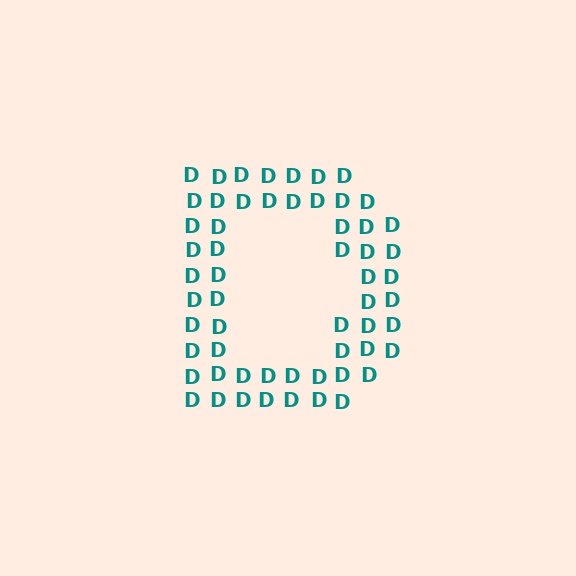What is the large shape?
The large shape is the letter D.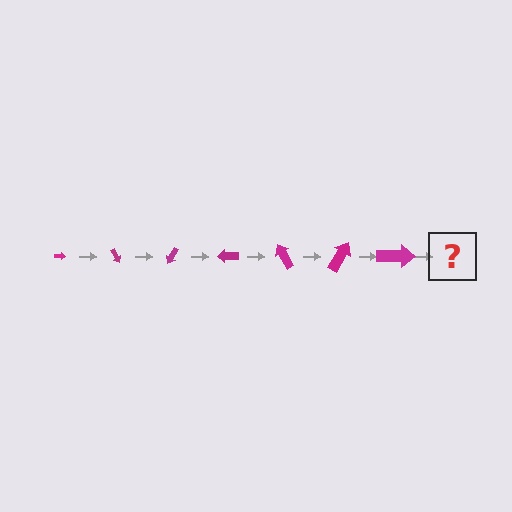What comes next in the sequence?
The next element should be an arrow, larger than the previous one and rotated 420 degrees from the start.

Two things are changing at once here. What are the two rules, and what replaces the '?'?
The two rules are that the arrow grows larger each step and it rotates 60 degrees each step. The '?' should be an arrow, larger than the previous one and rotated 420 degrees from the start.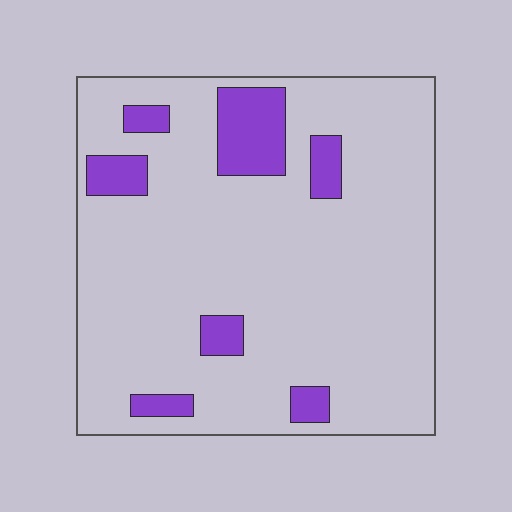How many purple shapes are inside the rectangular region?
7.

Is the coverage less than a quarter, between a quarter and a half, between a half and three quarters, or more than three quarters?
Less than a quarter.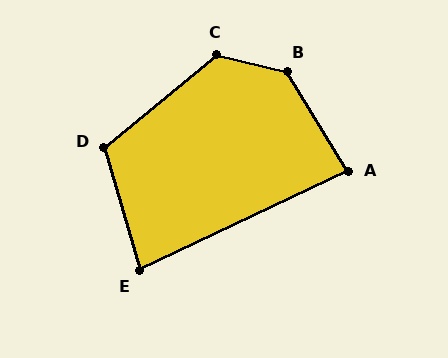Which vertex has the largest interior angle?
B, at approximately 135 degrees.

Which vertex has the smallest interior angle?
E, at approximately 81 degrees.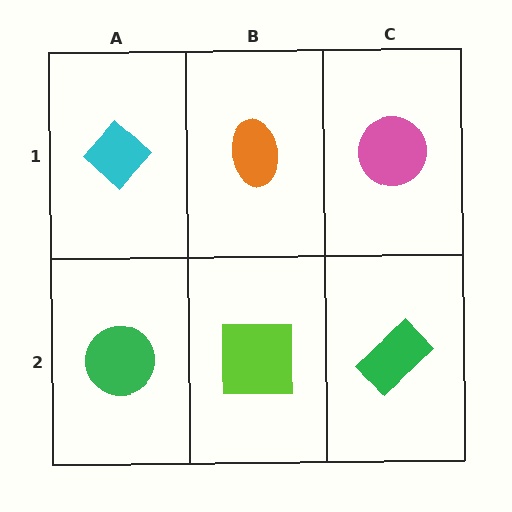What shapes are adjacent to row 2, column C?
A pink circle (row 1, column C), a lime square (row 2, column B).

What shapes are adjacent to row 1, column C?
A green rectangle (row 2, column C), an orange ellipse (row 1, column B).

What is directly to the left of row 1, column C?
An orange ellipse.